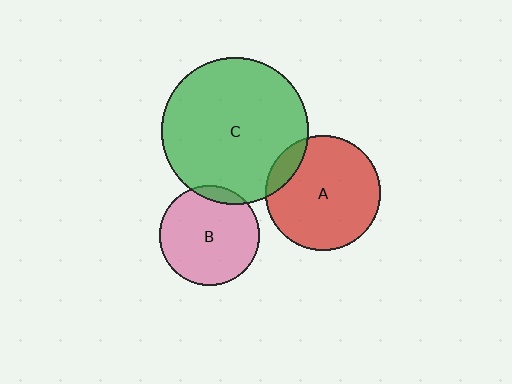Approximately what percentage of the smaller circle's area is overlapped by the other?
Approximately 10%.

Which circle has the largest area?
Circle C (green).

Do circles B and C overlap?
Yes.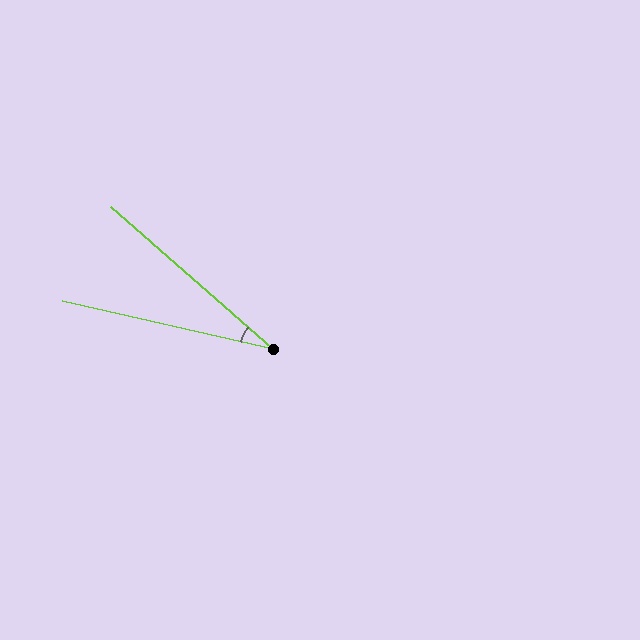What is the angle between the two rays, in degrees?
Approximately 28 degrees.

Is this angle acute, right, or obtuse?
It is acute.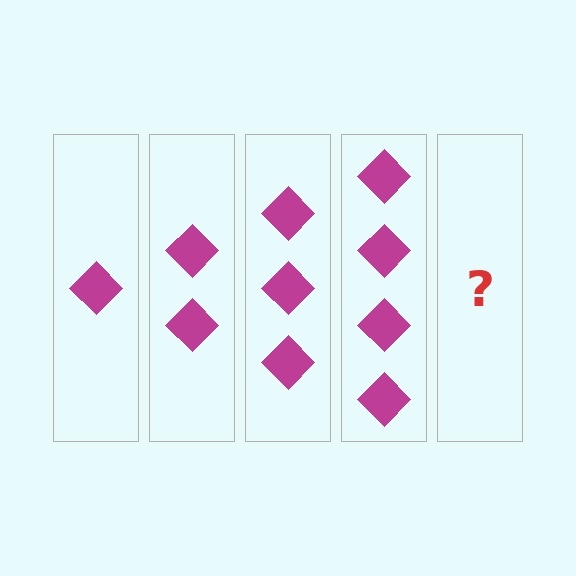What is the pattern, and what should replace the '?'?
The pattern is that each step adds one more diamond. The '?' should be 5 diamonds.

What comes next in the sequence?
The next element should be 5 diamonds.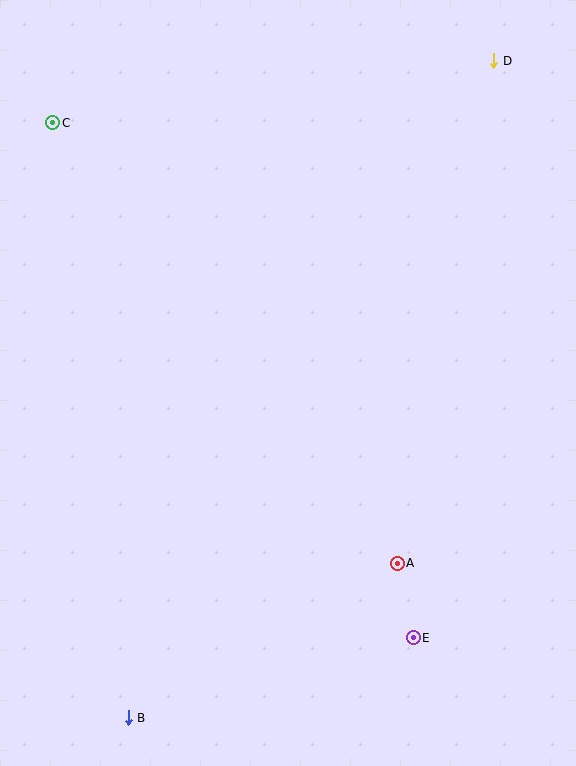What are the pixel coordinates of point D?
Point D is at (494, 61).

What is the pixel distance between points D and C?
The distance between D and C is 445 pixels.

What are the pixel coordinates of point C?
Point C is at (53, 123).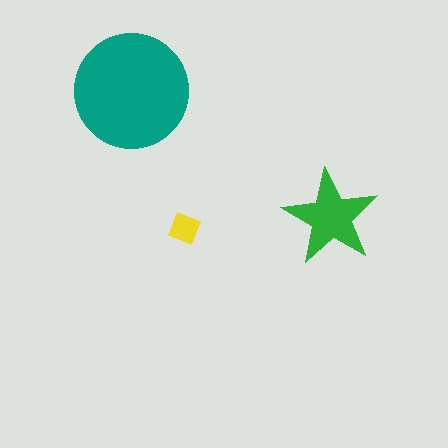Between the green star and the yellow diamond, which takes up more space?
The green star.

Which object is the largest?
The teal circle.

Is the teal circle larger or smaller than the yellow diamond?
Larger.